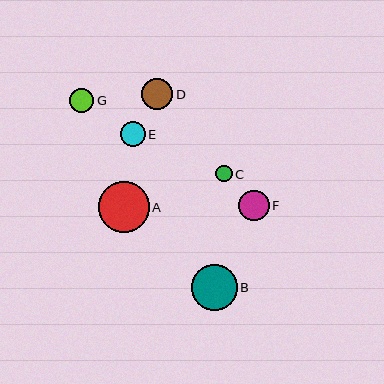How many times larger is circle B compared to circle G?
Circle B is approximately 1.9 times the size of circle G.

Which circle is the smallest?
Circle C is the smallest with a size of approximately 17 pixels.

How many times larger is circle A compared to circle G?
Circle A is approximately 2.1 times the size of circle G.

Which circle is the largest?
Circle A is the largest with a size of approximately 51 pixels.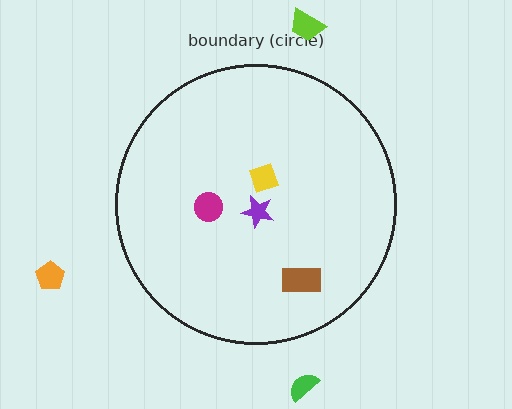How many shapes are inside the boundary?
4 inside, 3 outside.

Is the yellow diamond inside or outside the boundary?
Inside.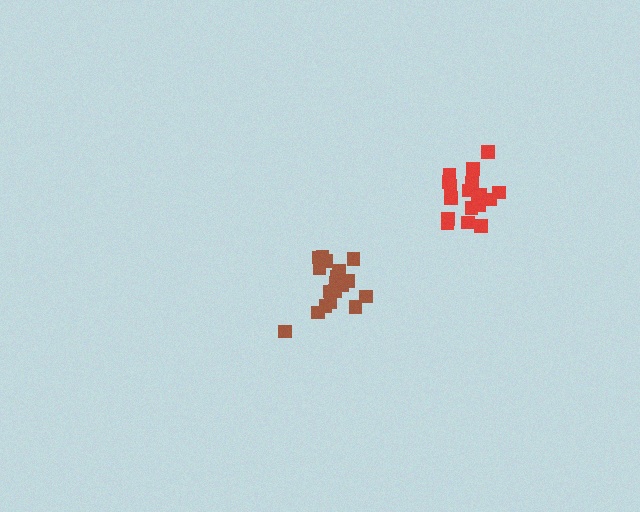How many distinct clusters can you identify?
There are 2 distinct clusters.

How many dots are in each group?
Group 1: 18 dots, Group 2: 19 dots (37 total).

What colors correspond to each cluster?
The clusters are colored: red, brown.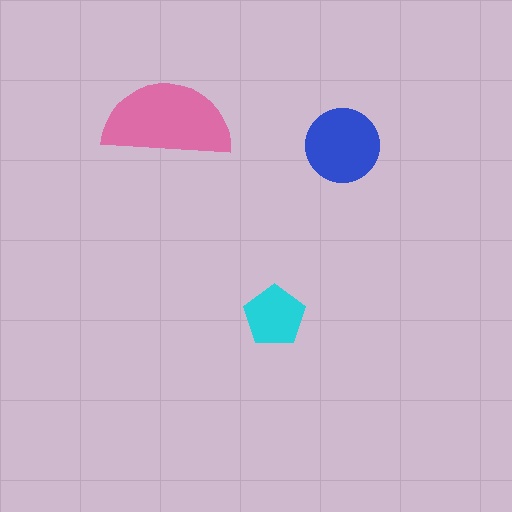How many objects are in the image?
There are 3 objects in the image.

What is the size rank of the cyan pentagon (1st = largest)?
3rd.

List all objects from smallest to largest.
The cyan pentagon, the blue circle, the pink semicircle.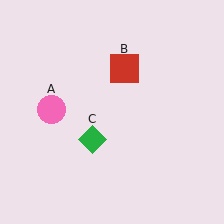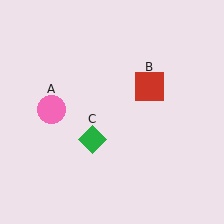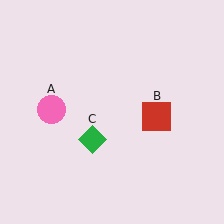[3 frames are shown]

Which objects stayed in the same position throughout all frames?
Pink circle (object A) and green diamond (object C) remained stationary.